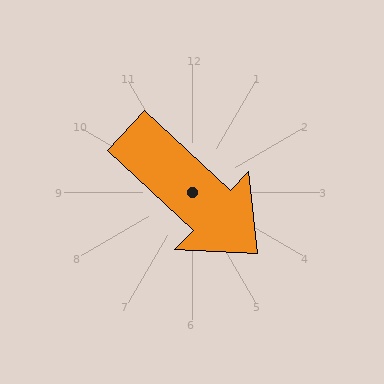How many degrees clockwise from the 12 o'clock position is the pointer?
Approximately 133 degrees.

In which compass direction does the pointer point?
Southeast.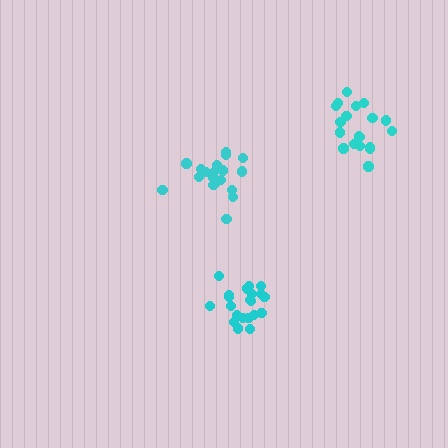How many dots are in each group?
Group 1: 20 dots, Group 2: 21 dots, Group 3: 19 dots (60 total).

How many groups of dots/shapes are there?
There are 3 groups.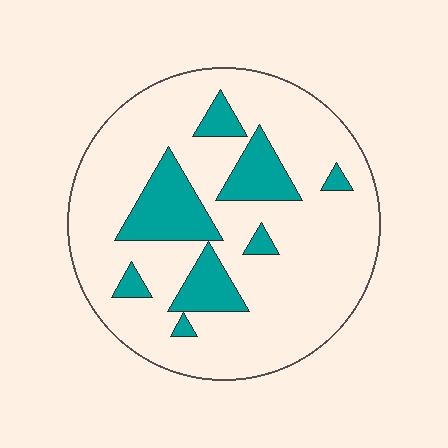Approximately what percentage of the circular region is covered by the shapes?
Approximately 20%.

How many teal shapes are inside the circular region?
8.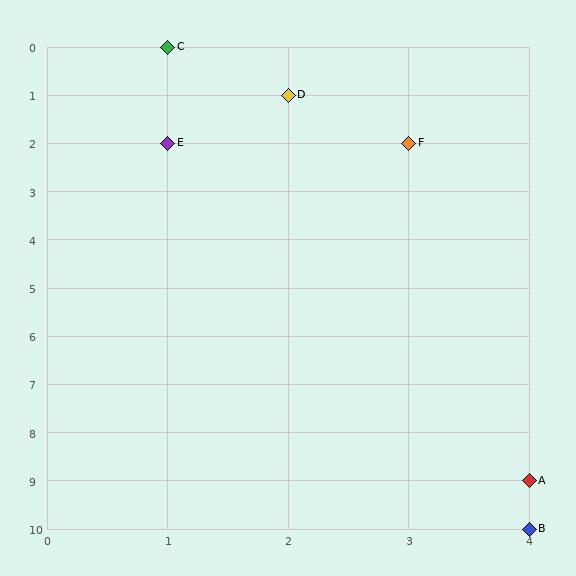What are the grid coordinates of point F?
Point F is at grid coordinates (3, 2).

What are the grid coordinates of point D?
Point D is at grid coordinates (2, 1).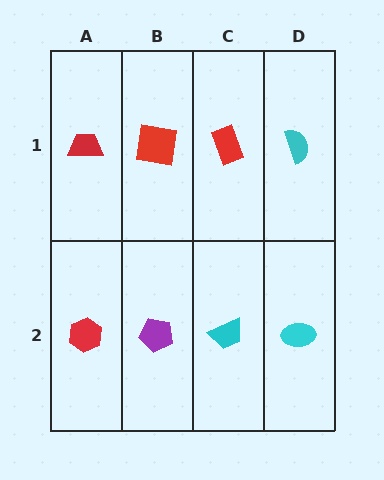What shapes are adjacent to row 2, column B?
A red square (row 1, column B), a red hexagon (row 2, column A), a cyan trapezoid (row 2, column C).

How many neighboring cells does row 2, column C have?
3.